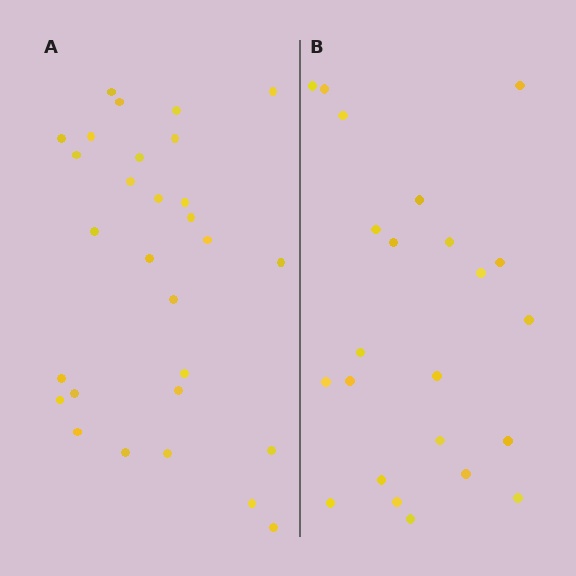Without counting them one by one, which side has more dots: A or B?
Region A (the left region) has more dots.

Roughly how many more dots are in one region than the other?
Region A has about 6 more dots than region B.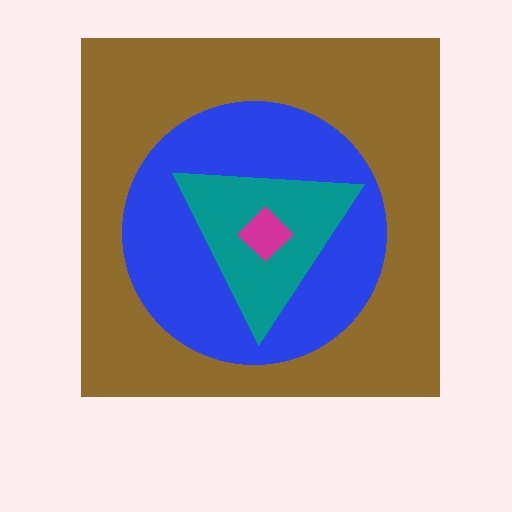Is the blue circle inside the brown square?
Yes.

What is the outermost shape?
The brown square.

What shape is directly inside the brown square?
The blue circle.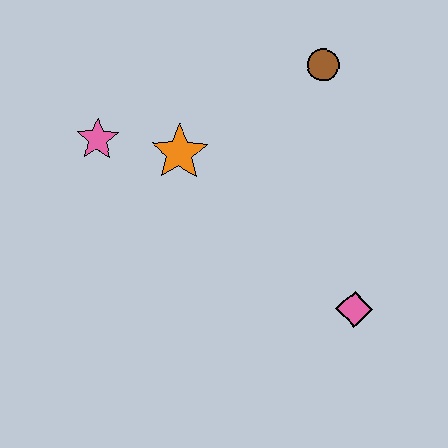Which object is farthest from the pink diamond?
The pink star is farthest from the pink diamond.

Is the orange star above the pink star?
No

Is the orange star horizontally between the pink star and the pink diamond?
Yes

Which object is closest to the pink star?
The orange star is closest to the pink star.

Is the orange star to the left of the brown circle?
Yes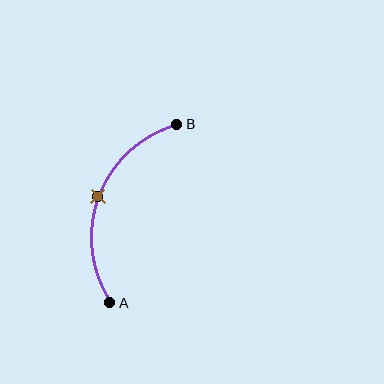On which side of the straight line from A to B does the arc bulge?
The arc bulges to the left of the straight line connecting A and B.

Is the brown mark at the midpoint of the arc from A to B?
Yes. The brown mark lies on the arc at equal arc-length from both A and B — it is the arc midpoint.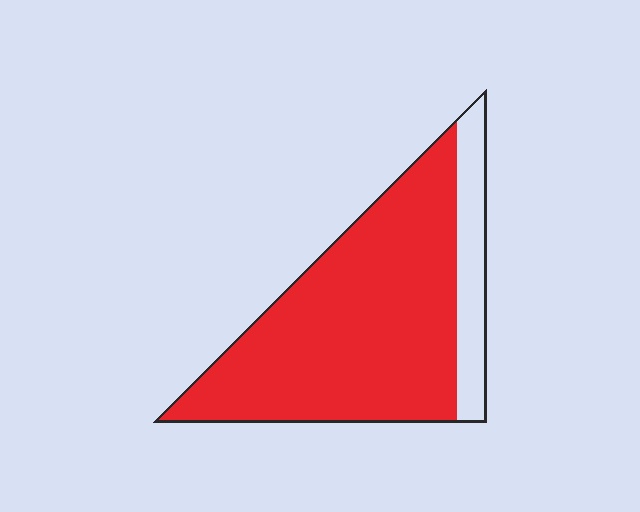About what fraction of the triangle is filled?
About five sixths (5/6).